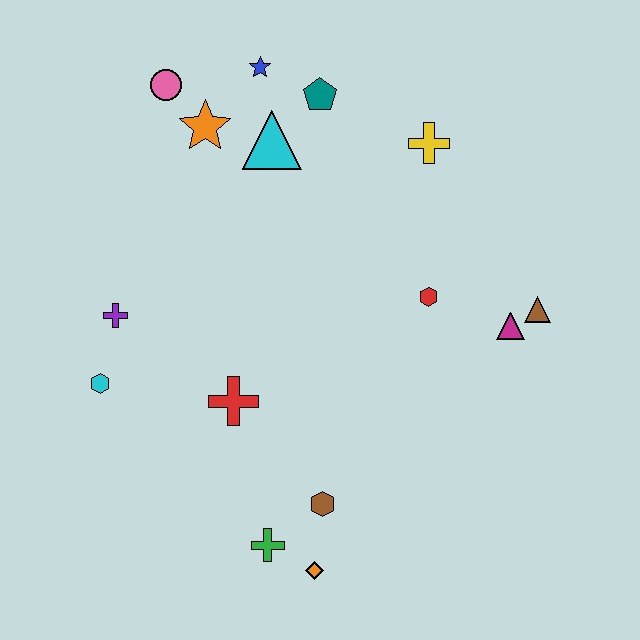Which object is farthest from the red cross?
The blue star is farthest from the red cross.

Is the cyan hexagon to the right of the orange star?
No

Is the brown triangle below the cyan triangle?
Yes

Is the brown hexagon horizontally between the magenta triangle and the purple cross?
Yes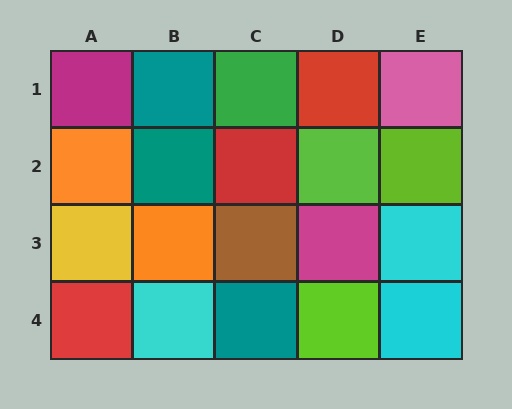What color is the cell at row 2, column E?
Lime.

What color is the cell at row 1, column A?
Magenta.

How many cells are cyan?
3 cells are cyan.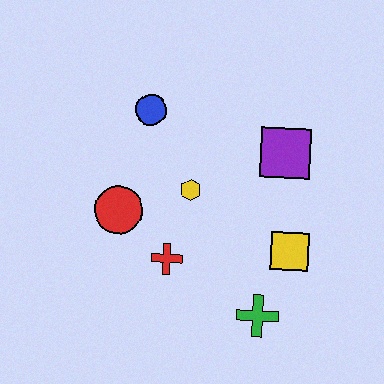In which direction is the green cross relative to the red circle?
The green cross is to the right of the red circle.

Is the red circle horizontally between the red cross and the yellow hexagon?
No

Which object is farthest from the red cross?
The purple square is farthest from the red cross.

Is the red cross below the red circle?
Yes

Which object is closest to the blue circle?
The yellow hexagon is closest to the blue circle.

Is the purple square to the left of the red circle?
No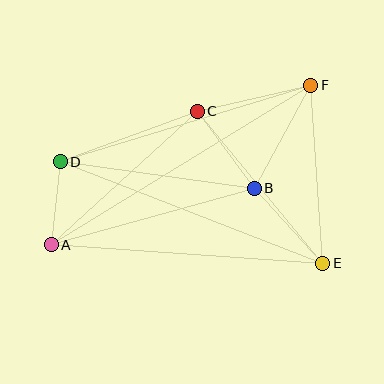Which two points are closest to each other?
Points A and D are closest to each other.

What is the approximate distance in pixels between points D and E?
The distance between D and E is approximately 281 pixels.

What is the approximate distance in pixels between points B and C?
The distance between B and C is approximately 96 pixels.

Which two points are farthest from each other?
Points A and F are farthest from each other.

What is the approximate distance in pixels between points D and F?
The distance between D and F is approximately 262 pixels.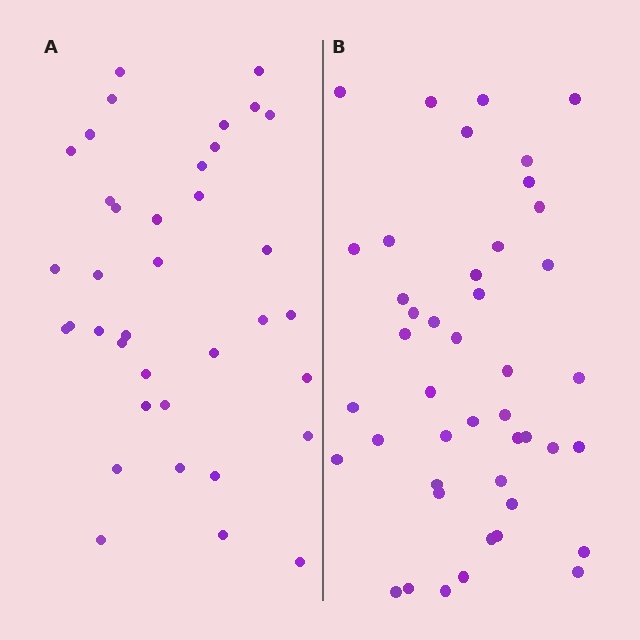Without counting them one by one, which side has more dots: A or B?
Region B (the right region) has more dots.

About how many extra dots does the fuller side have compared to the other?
Region B has roughly 8 or so more dots than region A.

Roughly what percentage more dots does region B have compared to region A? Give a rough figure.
About 20% more.